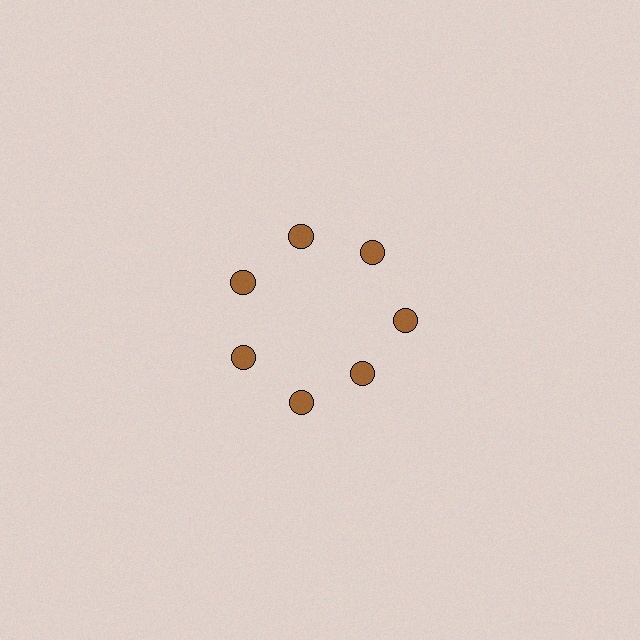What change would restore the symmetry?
The symmetry would be restored by moving it outward, back onto the ring so that all 7 circles sit at equal angles and equal distance from the center.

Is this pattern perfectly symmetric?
No. The 7 brown circles are arranged in a ring, but one element near the 5 o'clock position is pulled inward toward the center, breaking the 7-fold rotational symmetry.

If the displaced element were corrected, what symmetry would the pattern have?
It would have 7-fold rotational symmetry — the pattern would map onto itself every 51 degrees.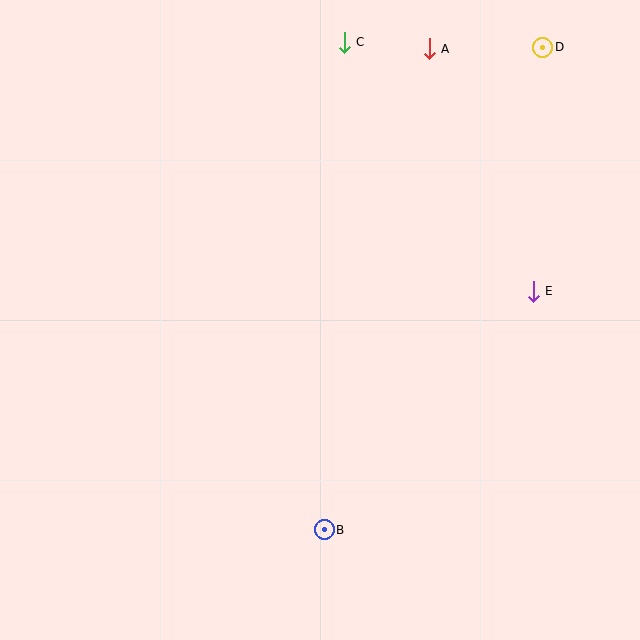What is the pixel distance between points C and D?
The distance between C and D is 198 pixels.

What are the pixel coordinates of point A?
Point A is at (429, 49).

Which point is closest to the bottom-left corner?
Point B is closest to the bottom-left corner.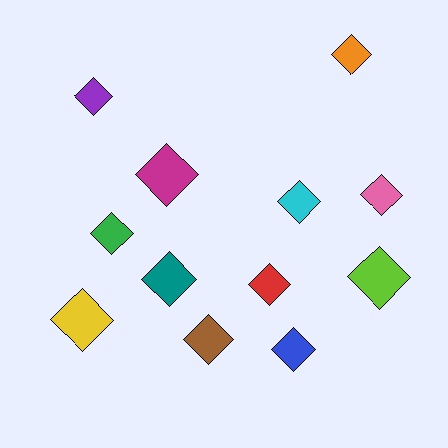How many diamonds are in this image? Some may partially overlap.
There are 12 diamonds.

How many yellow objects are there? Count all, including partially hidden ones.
There is 1 yellow object.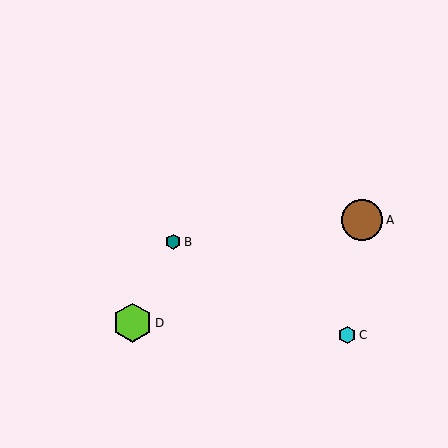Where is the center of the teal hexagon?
The center of the teal hexagon is at (173, 242).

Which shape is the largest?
The brown circle (labeled A) is the largest.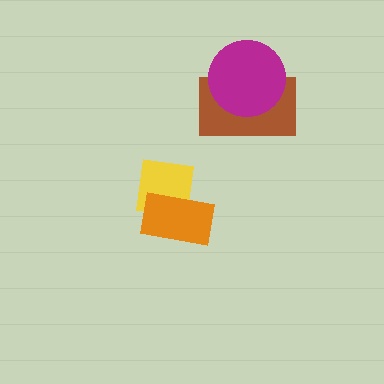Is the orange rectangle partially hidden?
No, no other shape covers it.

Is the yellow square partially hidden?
Yes, it is partially covered by another shape.